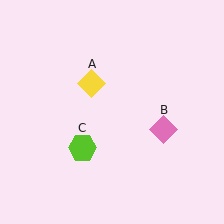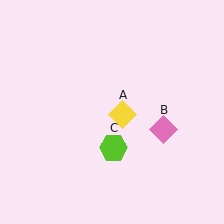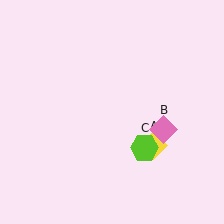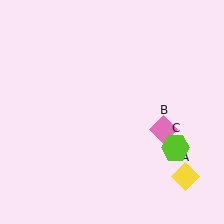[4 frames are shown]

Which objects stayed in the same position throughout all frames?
Pink diamond (object B) remained stationary.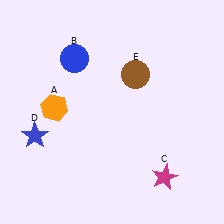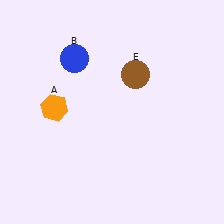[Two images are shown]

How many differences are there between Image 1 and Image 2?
There are 2 differences between the two images.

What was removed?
The magenta star (C), the blue star (D) were removed in Image 2.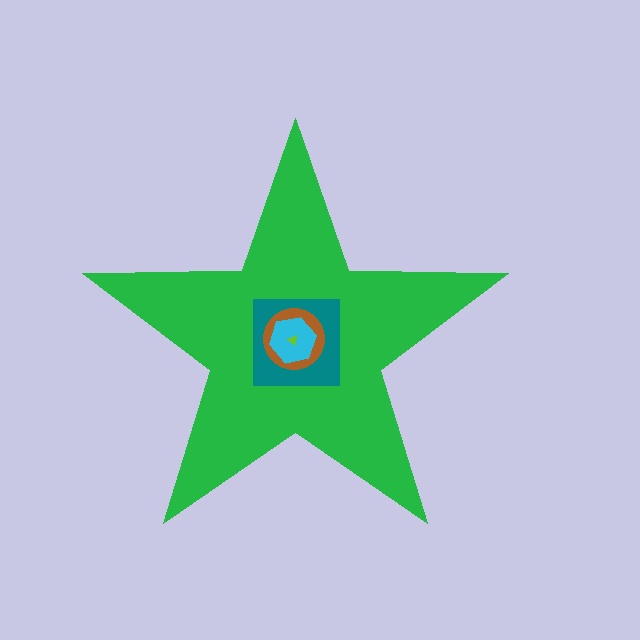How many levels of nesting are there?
5.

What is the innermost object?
The lime triangle.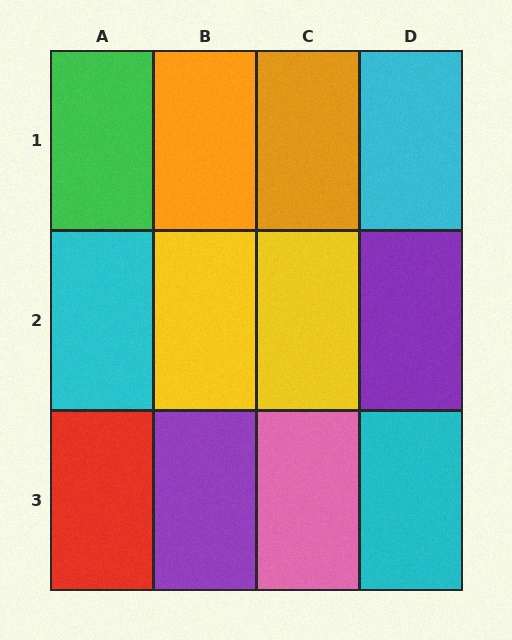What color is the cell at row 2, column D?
Purple.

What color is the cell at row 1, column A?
Green.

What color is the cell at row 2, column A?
Cyan.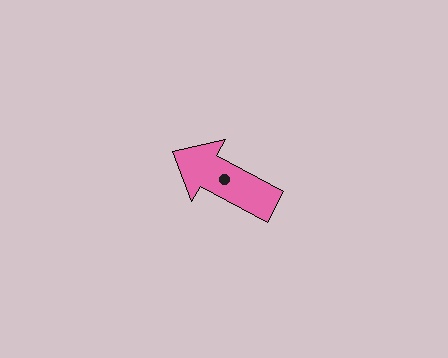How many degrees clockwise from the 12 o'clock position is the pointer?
Approximately 298 degrees.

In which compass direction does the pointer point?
Northwest.